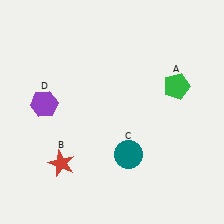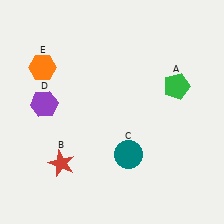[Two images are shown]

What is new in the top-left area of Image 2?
An orange hexagon (E) was added in the top-left area of Image 2.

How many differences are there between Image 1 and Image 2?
There is 1 difference between the two images.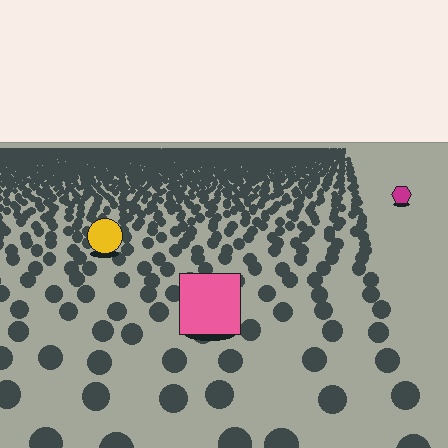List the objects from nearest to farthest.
From nearest to farthest: the pink square, the yellow circle, the magenta hexagon.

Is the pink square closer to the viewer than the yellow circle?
Yes. The pink square is closer — you can tell from the texture gradient: the ground texture is coarser near it.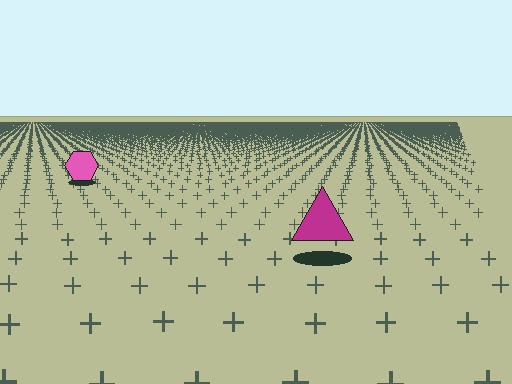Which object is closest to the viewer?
The magenta triangle is closest. The texture marks near it are larger and more spread out.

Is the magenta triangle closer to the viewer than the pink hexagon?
Yes. The magenta triangle is closer — you can tell from the texture gradient: the ground texture is coarser near it.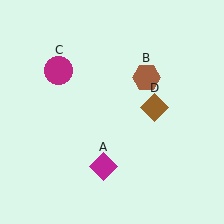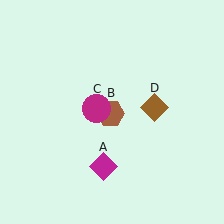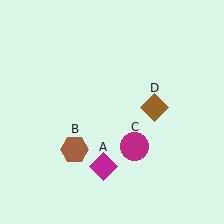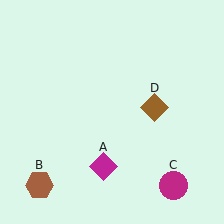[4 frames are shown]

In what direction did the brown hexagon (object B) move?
The brown hexagon (object B) moved down and to the left.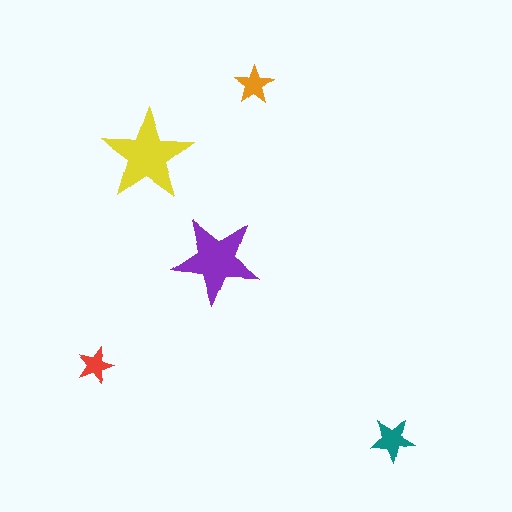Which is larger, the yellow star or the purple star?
The yellow one.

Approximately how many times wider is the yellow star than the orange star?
About 2.5 times wider.